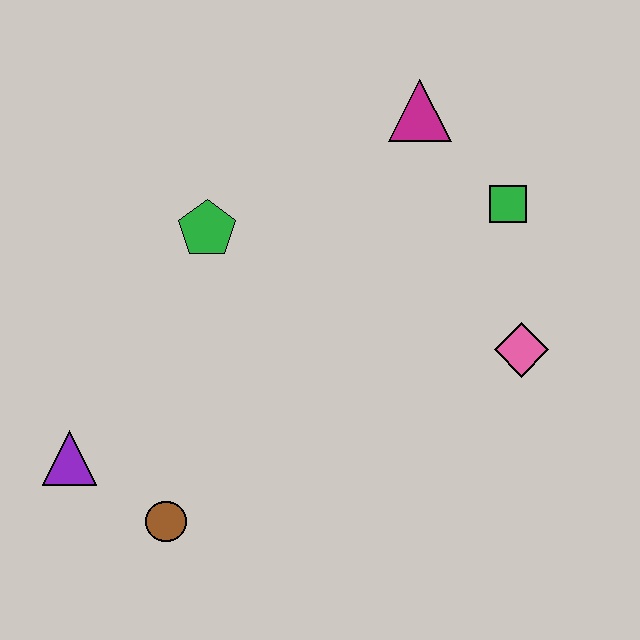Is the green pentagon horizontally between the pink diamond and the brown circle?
Yes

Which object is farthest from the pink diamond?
The purple triangle is farthest from the pink diamond.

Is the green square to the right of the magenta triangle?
Yes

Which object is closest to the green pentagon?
The magenta triangle is closest to the green pentagon.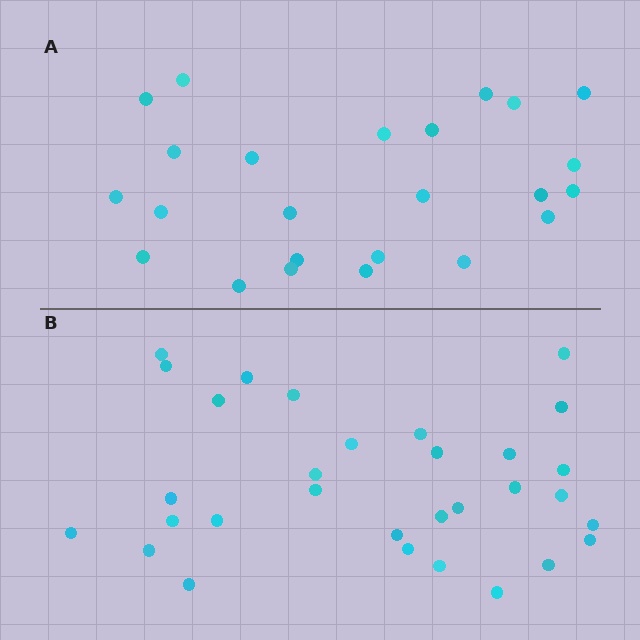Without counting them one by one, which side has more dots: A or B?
Region B (the bottom region) has more dots.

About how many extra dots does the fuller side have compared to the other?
Region B has roughly 8 or so more dots than region A.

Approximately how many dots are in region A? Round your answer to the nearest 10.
About 20 dots. (The exact count is 24, which rounds to 20.)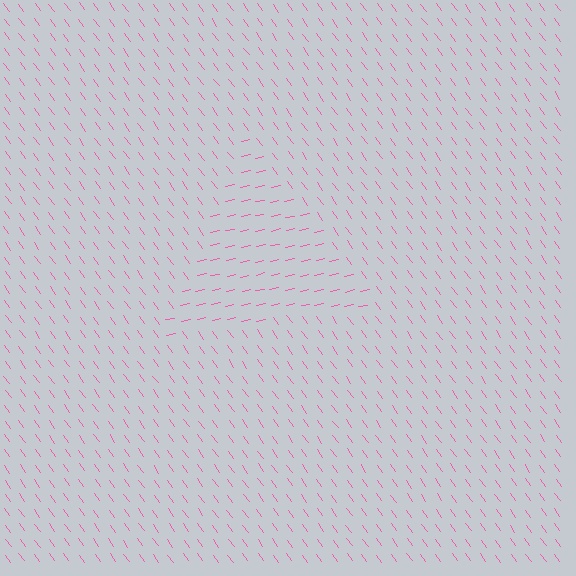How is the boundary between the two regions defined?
The boundary is defined purely by a change in line orientation (approximately 66 degrees difference). All lines are the same color and thickness.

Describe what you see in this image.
The image is filled with small pink line segments. A triangle region in the image has lines oriented differently from the surrounding lines, creating a visible texture boundary.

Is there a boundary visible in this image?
Yes, there is a texture boundary formed by a change in line orientation.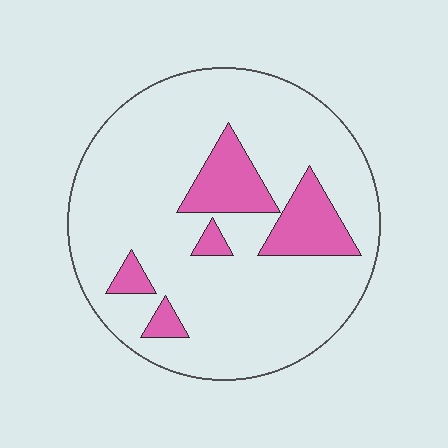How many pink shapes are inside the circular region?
5.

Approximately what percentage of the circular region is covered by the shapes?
Approximately 15%.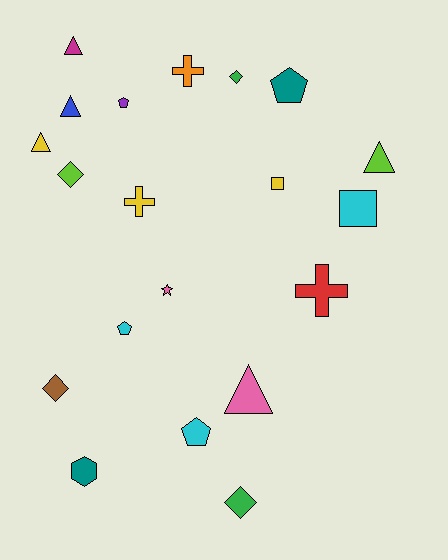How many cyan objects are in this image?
There are 3 cyan objects.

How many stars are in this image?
There is 1 star.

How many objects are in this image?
There are 20 objects.